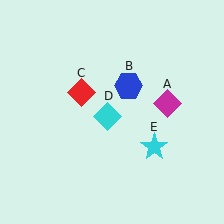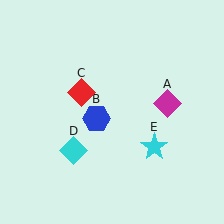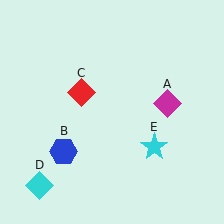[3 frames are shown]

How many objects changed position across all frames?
2 objects changed position: blue hexagon (object B), cyan diamond (object D).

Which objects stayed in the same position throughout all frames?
Magenta diamond (object A) and red diamond (object C) and cyan star (object E) remained stationary.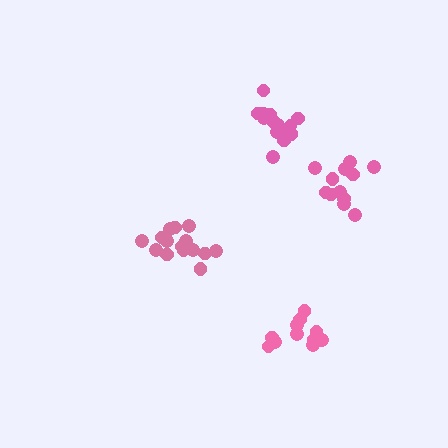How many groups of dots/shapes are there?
There are 4 groups.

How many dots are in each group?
Group 1: 11 dots, Group 2: 17 dots, Group 3: 12 dots, Group 4: 15 dots (55 total).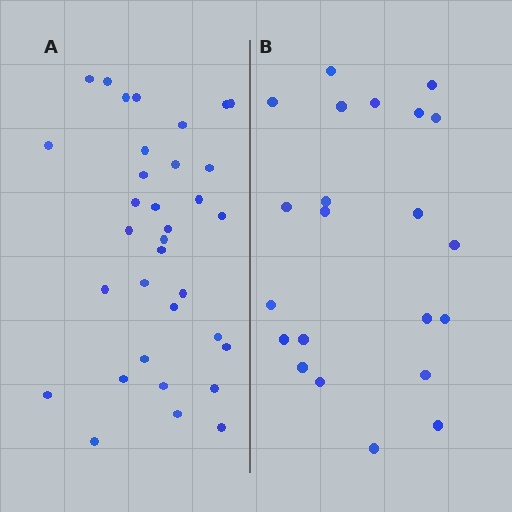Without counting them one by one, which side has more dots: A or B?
Region A (the left region) has more dots.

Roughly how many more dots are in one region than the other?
Region A has roughly 12 or so more dots than region B.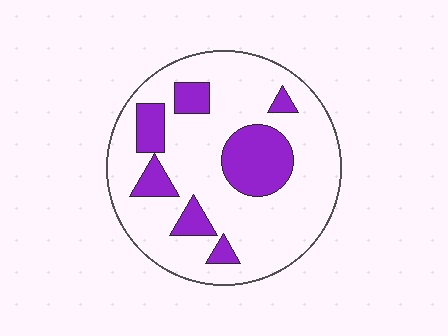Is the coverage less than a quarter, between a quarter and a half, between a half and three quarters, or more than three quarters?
Less than a quarter.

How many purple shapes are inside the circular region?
7.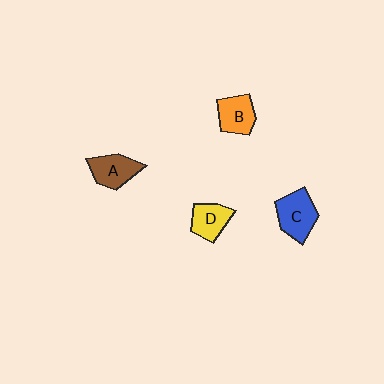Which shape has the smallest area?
Shape D (yellow).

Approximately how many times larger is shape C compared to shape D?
Approximately 1.3 times.